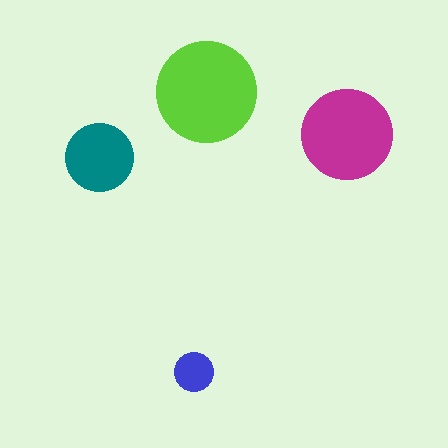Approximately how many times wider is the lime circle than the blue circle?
About 2.5 times wider.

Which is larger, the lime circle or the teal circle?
The lime one.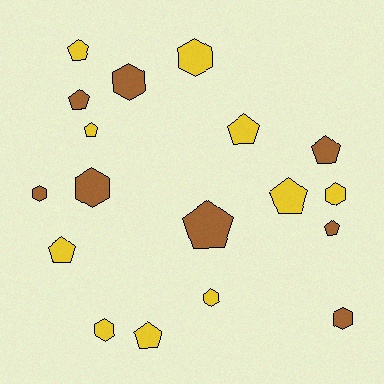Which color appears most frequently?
Yellow, with 10 objects.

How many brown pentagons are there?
There are 4 brown pentagons.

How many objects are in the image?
There are 18 objects.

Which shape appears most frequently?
Pentagon, with 10 objects.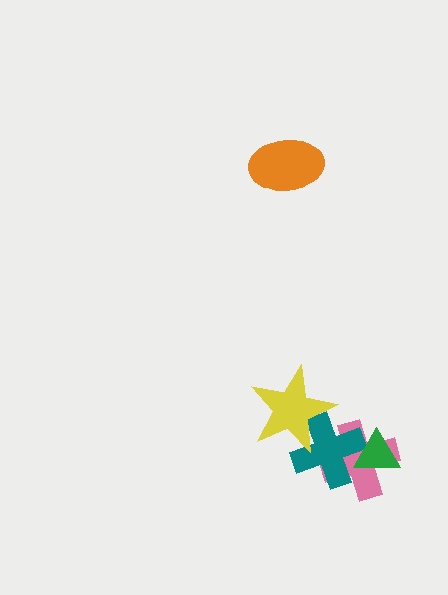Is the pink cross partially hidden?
Yes, it is partially covered by another shape.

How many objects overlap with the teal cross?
3 objects overlap with the teal cross.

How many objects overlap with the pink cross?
2 objects overlap with the pink cross.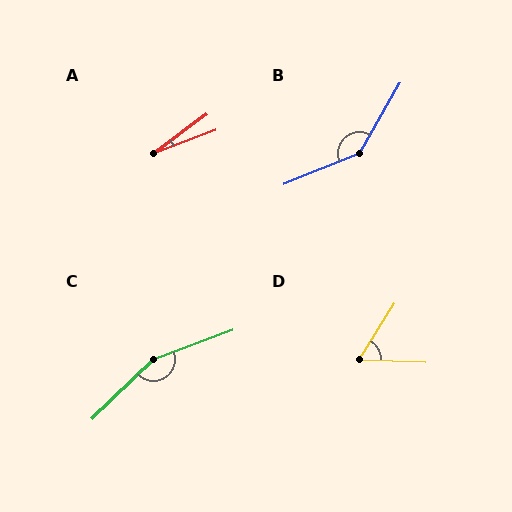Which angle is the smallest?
A, at approximately 16 degrees.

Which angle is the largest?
C, at approximately 156 degrees.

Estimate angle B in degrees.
Approximately 142 degrees.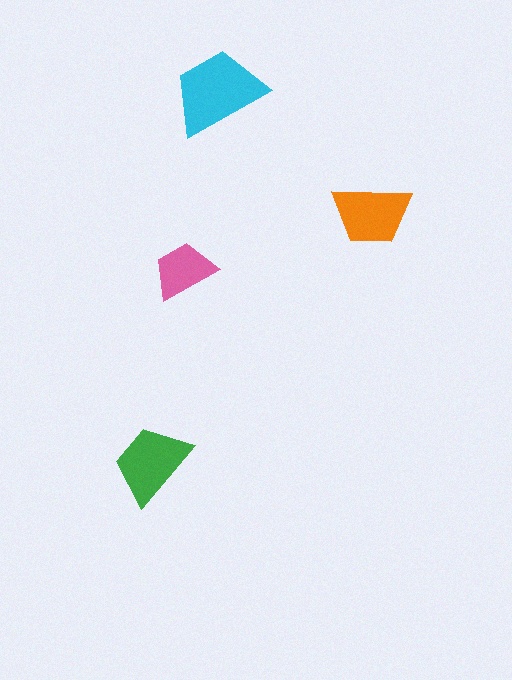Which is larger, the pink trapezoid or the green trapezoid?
The green one.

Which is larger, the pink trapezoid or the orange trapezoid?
The orange one.